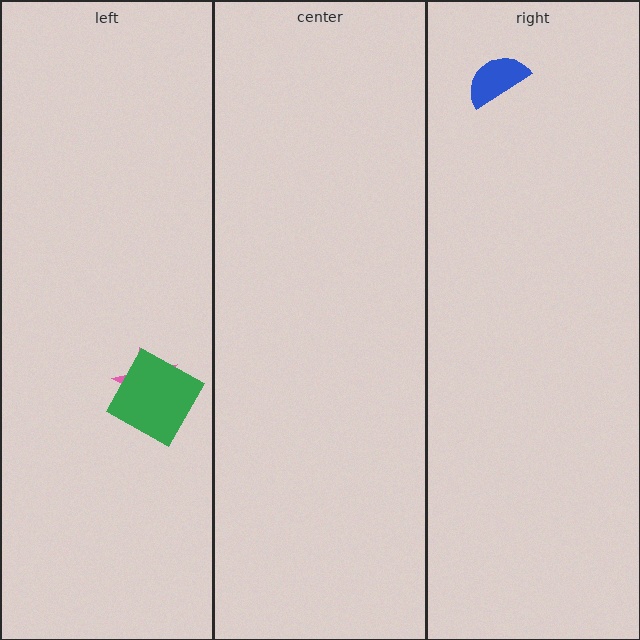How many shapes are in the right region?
1.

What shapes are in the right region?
The blue semicircle.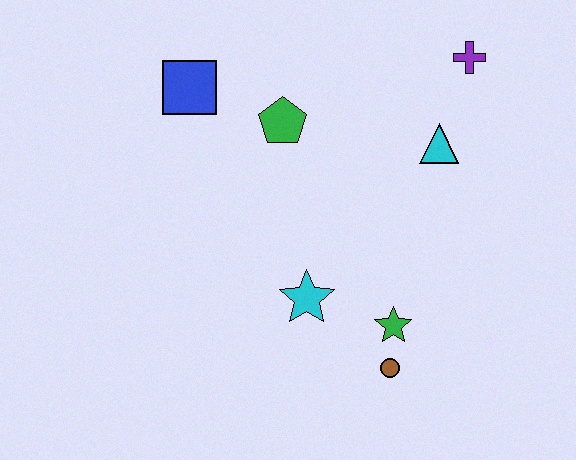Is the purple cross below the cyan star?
No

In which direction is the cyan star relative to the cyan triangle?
The cyan star is below the cyan triangle.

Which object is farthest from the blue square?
The brown circle is farthest from the blue square.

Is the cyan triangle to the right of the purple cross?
No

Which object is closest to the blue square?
The green pentagon is closest to the blue square.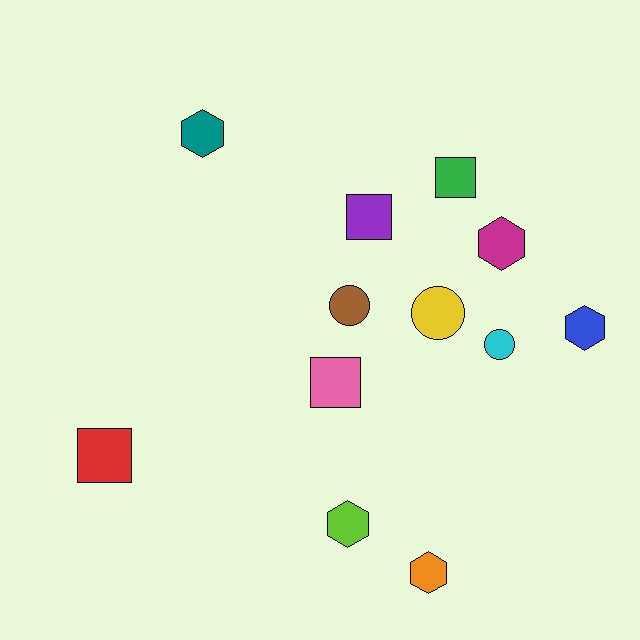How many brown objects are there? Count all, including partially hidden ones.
There is 1 brown object.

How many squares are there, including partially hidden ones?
There are 4 squares.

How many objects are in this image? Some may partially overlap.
There are 12 objects.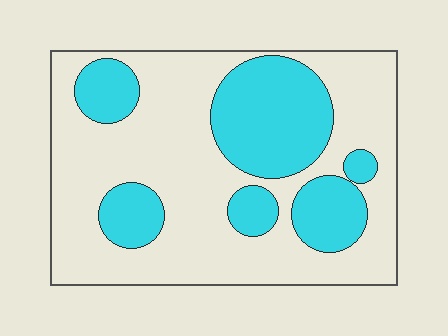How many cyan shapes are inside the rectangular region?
6.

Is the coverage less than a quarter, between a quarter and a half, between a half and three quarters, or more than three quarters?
Between a quarter and a half.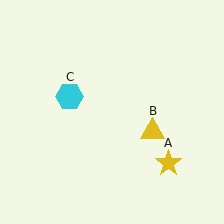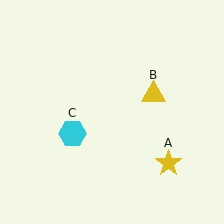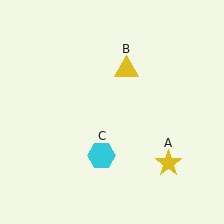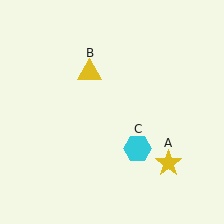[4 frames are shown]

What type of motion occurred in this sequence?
The yellow triangle (object B), cyan hexagon (object C) rotated counterclockwise around the center of the scene.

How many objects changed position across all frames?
2 objects changed position: yellow triangle (object B), cyan hexagon (object C).